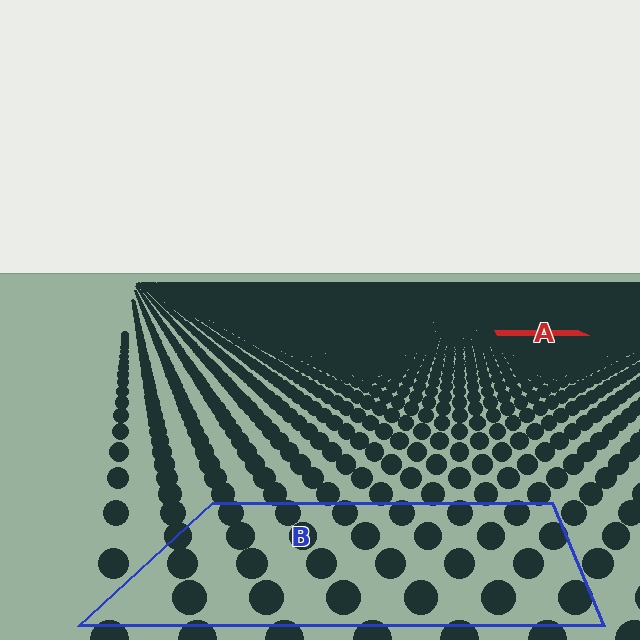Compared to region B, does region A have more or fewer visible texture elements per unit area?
Region A has more texture elements per unit area — they are packed more densely because it is farther away.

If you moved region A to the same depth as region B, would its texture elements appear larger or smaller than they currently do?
They would appear larger. At a closer depth, the same texture elements are projected at a bigger on-screen size.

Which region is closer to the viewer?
Region B is closer. The texture elements there are larger and more spread out.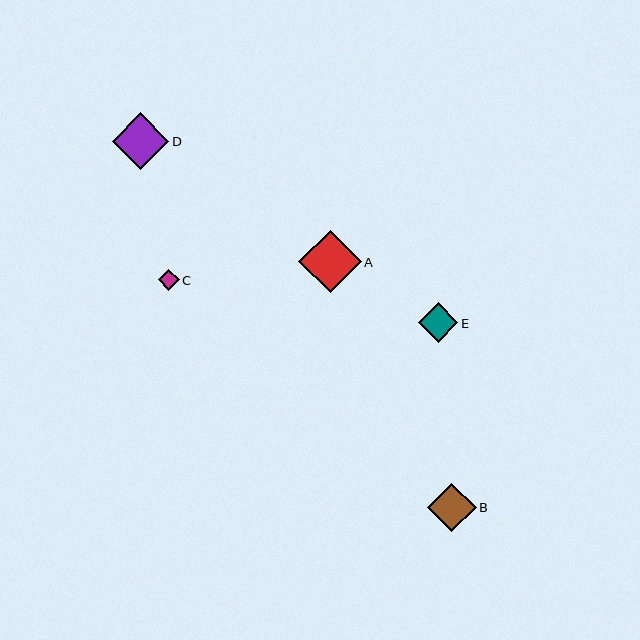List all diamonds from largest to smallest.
From largest to smallest: A, D, B, E, C.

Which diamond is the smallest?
Diamond C is the smallest with a size of approximately 21 pixels.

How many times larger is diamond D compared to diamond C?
Diamond D is approximately 2.7 times the size of diamond C.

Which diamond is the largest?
Diamond A is the largest with a size of approximately 62 pixels.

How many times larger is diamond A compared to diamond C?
Diamond A is approximately 2.9 times the size of diamond C.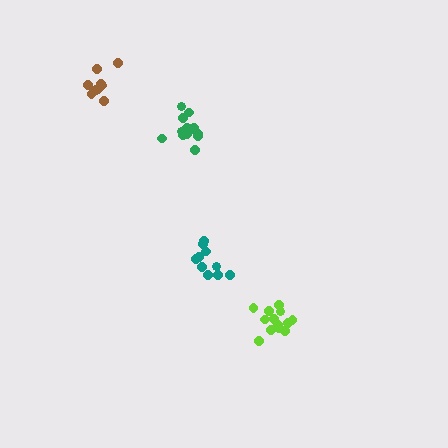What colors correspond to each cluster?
The clusters are colored: green, lime, teal, brown.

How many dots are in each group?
Group 1: 14 dots, Group 2: 13 dots, Group 3: 10 dots, Group 4: 9 dots (46 total).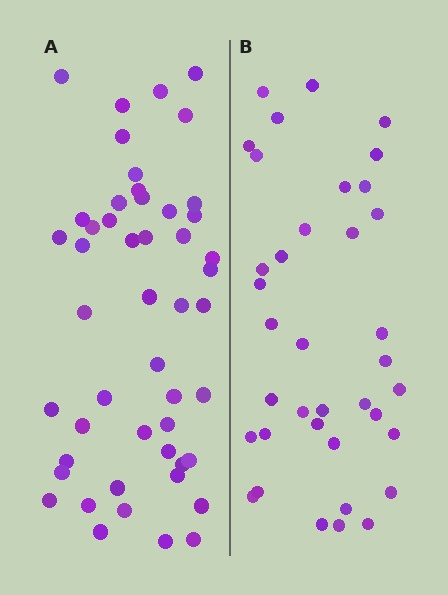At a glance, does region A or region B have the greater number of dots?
Region A (the left region) has more dots.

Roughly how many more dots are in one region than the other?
Region A has roughly 12 or so more dots than region B.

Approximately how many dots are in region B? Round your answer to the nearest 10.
About 40 dots. (The exact count is 37, which rounds to 40.)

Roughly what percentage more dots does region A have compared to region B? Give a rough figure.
About 30% more.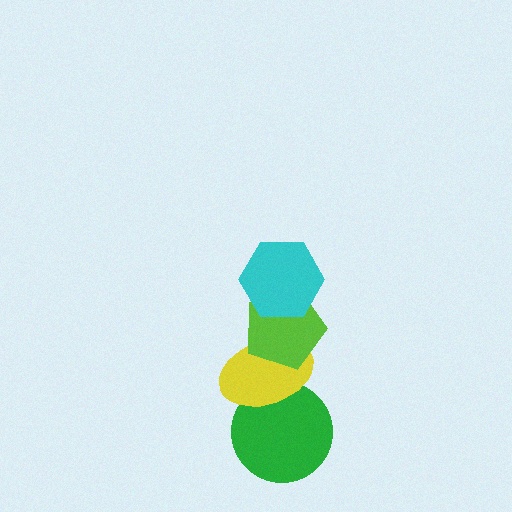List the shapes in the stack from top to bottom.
From top to bottom: the cyan hexagon, the lime pentagon, the yellow ellipse, the green circle.